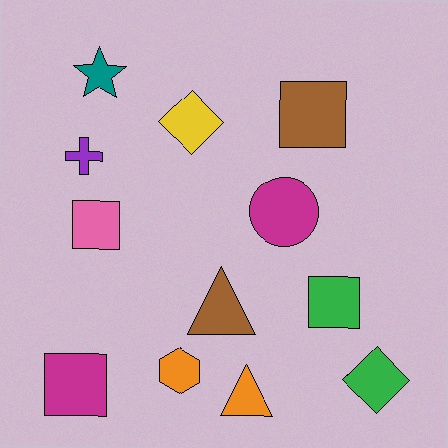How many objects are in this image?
There are 12 objects.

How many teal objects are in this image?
There is 1 teal object.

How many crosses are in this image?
There is 1 cross.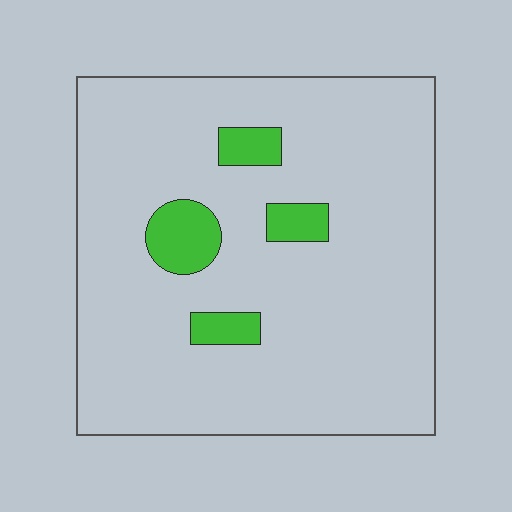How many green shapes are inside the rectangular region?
4.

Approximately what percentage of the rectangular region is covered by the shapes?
Approximately 10%.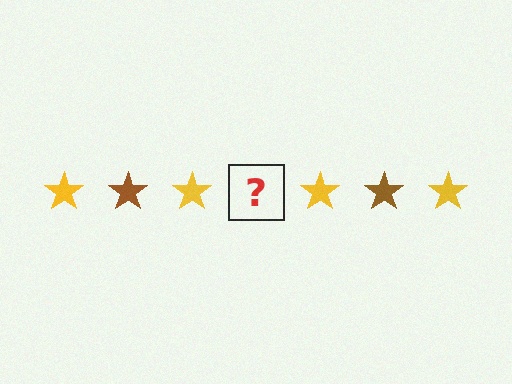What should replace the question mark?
The question mark should be replaced with a brown star.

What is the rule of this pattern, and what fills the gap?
The rule is that the pattern cycles through yellow, brown stars. The gap should be filled with a brown star.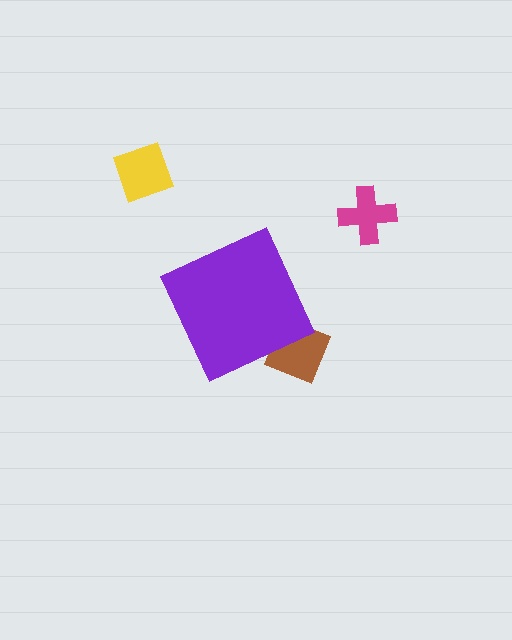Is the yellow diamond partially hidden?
No, the yellow diamond is fully visible.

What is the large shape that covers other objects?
A purple diamond.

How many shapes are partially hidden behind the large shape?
1 shape is partially hidden.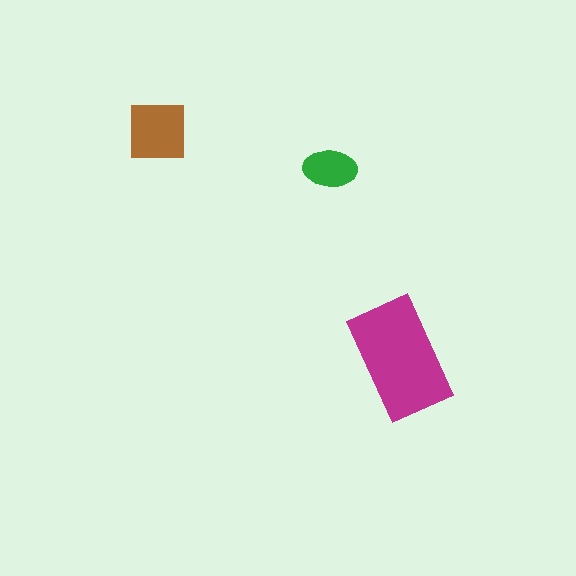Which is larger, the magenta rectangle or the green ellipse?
The magenta rectangle.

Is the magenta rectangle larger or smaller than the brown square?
Larger.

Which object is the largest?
The magenta rectangle.